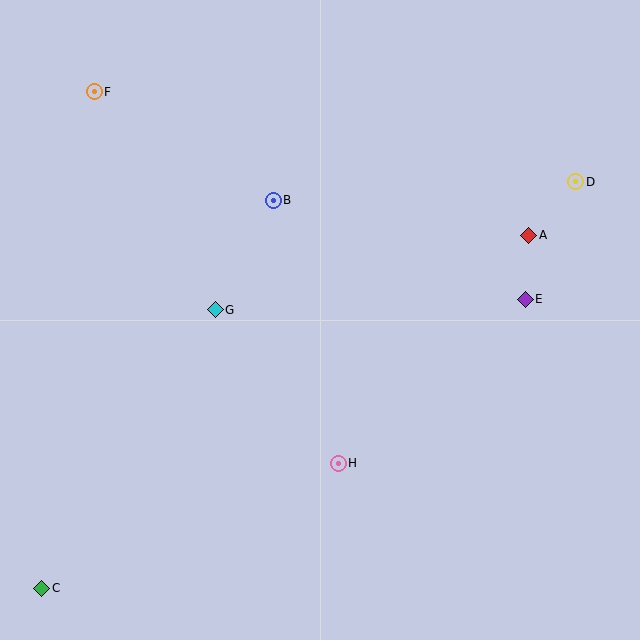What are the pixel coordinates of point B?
Point B is at (273, 200).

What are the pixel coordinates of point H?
Point H is at (338, 463).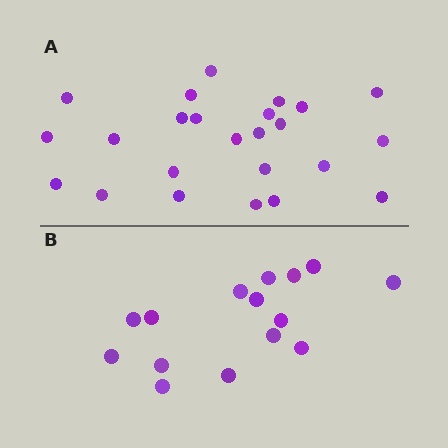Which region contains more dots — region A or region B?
Region A (the top region) has more dots.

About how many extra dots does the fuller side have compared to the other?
Region A has roughly 8 or so more dots than region B.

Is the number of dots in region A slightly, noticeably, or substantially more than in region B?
Region A has substantially more. The ratio is roughly 1.6 to 1.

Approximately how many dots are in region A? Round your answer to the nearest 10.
About 20 dots. (The exact count is 24, which rounds to 20.)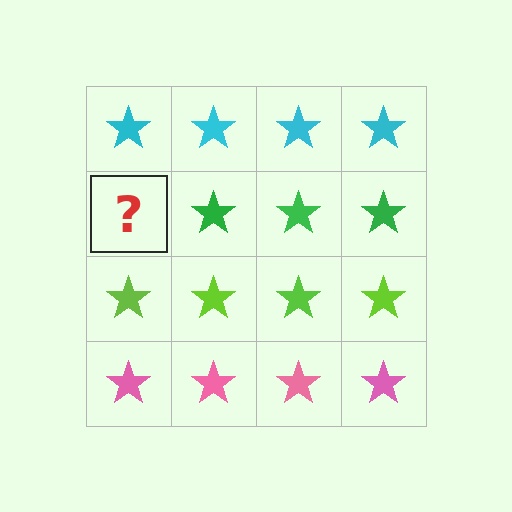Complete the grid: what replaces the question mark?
The question mark should be replaced with a green star.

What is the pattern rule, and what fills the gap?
The rule is that each row has a consistent color. The gap should be filled with a green star.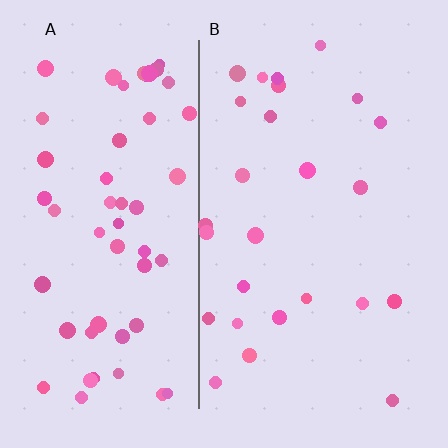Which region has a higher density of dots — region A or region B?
A (the left).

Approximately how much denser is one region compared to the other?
Approximately 2.1× — region A over region B.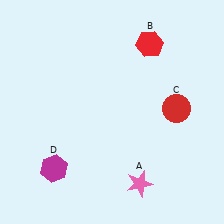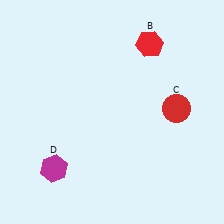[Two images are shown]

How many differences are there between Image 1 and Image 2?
There is 1 difference between the two images.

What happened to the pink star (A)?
The pink star (A) was removed in Image 2. It was in the bottom-right area of Image 1.